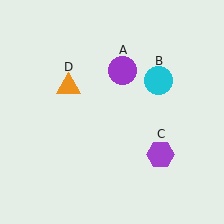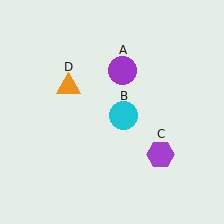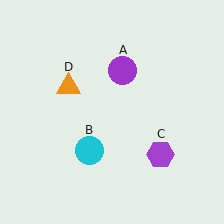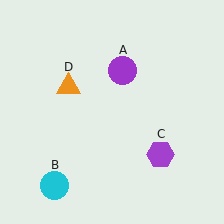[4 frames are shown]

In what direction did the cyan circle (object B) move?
The cyan circle (object B) moved down and to the left.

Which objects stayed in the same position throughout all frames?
Purple circle (object A) and purple hexagon (object C) and orange triangle (object D) remained stationary.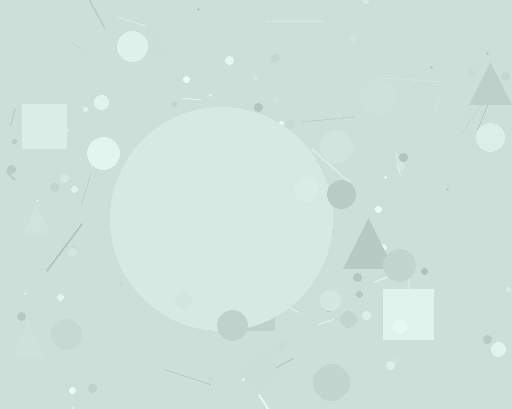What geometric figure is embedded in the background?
A circle is embedded in the background.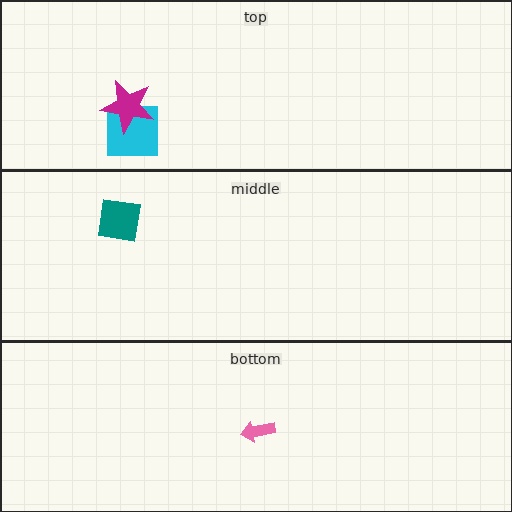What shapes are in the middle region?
The teal square.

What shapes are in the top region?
The cyan square, the magenta star.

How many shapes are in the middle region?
1.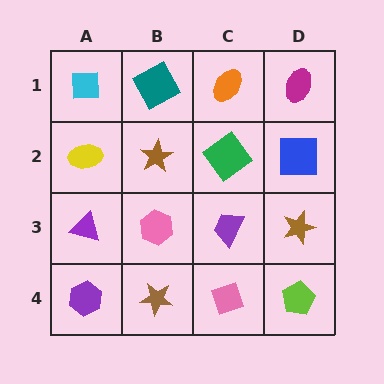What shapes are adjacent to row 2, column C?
An orange ellipse (row 1, column C), a purple trapezoid (row 3, column C), a brown star (row 2, column B), a blue square (row 2, column D).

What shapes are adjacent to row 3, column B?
A brown star (row 2, column B), a brown star (row 4, column B), a purple triangle (row 3, column A), a purple trapezoid (row 3, column C).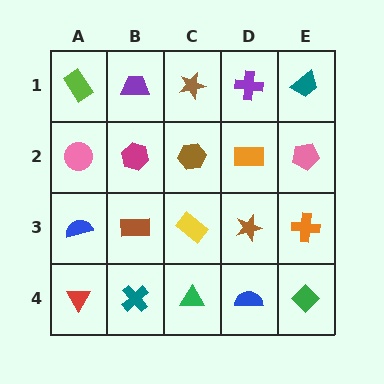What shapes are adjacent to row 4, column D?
A brown star (row 3, column D), a green triangle (row 4, column C), a green diamond (row 4, column E).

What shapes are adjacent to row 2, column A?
A lime rectangle (row 1, column A), a blue semicircle (row 3, column A), a magenta hexagon (row 2, column B).